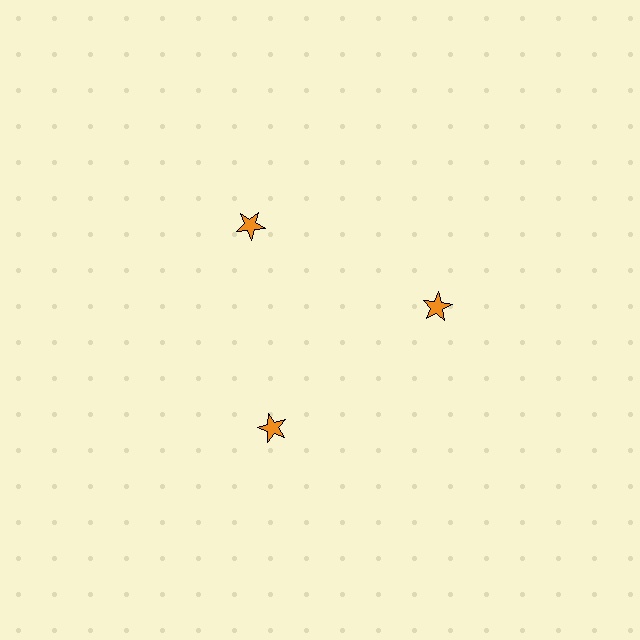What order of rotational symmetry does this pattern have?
This pattern has 3-fold rotational symmetry.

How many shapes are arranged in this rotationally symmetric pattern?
There are 3 shapes, arranged in 3 groups of 1.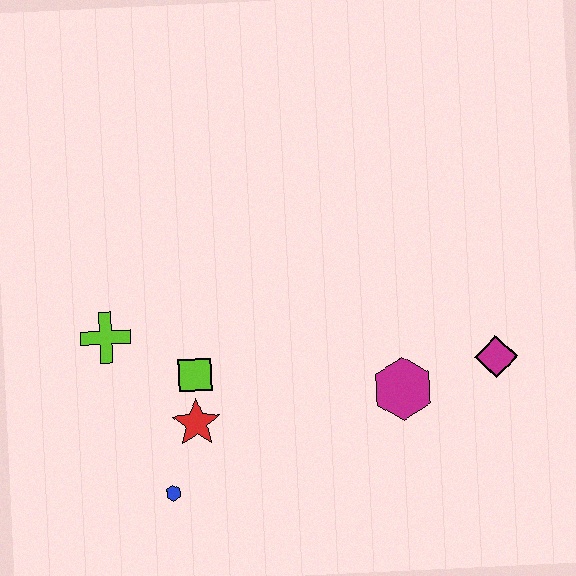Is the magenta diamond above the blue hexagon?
Yes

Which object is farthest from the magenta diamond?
The lime cross is farthest from the magenta diamond.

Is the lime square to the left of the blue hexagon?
No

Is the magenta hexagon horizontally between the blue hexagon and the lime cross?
No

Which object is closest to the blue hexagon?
The red star is closest to the blue hexagon.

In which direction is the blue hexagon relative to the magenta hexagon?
The blue hexagon is to the left of the magenta hexagon.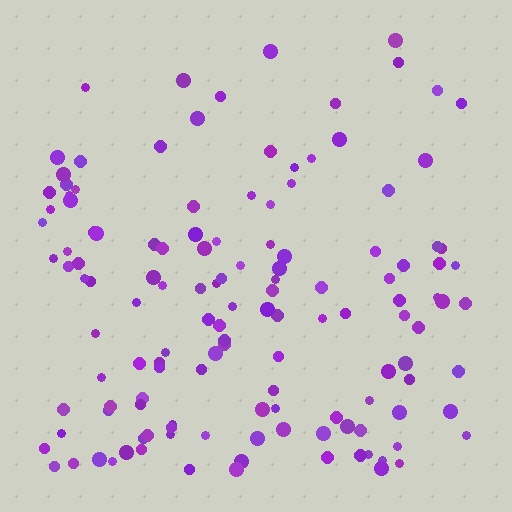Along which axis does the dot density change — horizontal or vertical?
Vertical.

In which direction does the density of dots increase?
From top to bottom, with the bottom side densest.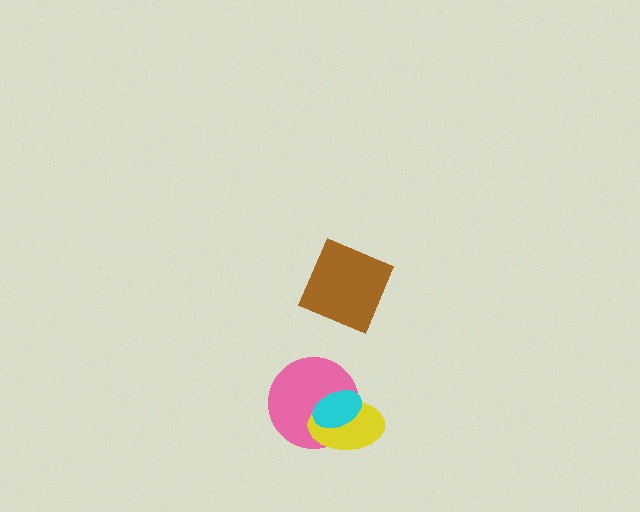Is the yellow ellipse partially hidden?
Yes, it is partially covered by another shape.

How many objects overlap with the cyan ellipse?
2 objects overlap with the cyan ellipse.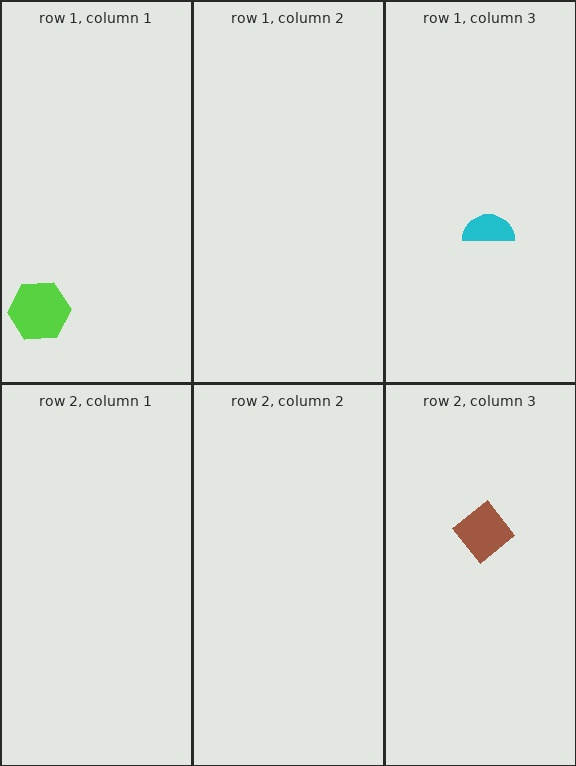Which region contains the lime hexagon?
The row 1, column 1 region.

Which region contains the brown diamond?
The row 2, column 3 region.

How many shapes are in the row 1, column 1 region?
1.